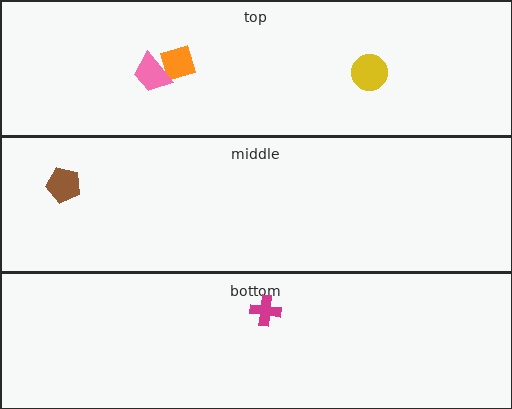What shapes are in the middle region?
The brown pentagon.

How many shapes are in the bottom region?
1.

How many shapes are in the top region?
3.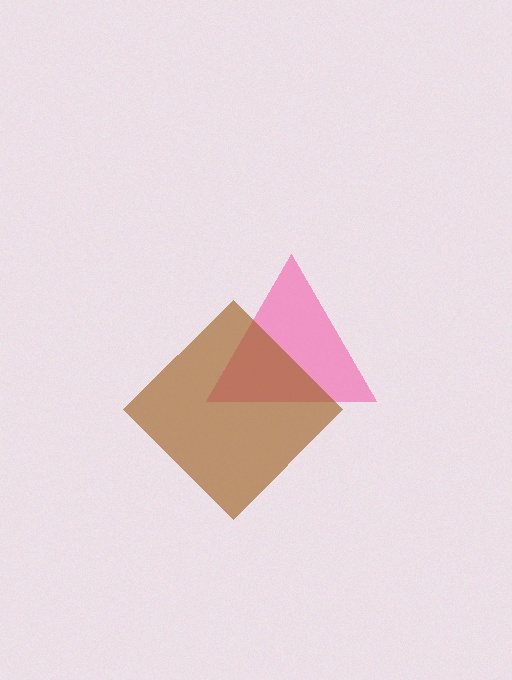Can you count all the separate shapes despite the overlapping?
Yes, there are 2 separate shapes.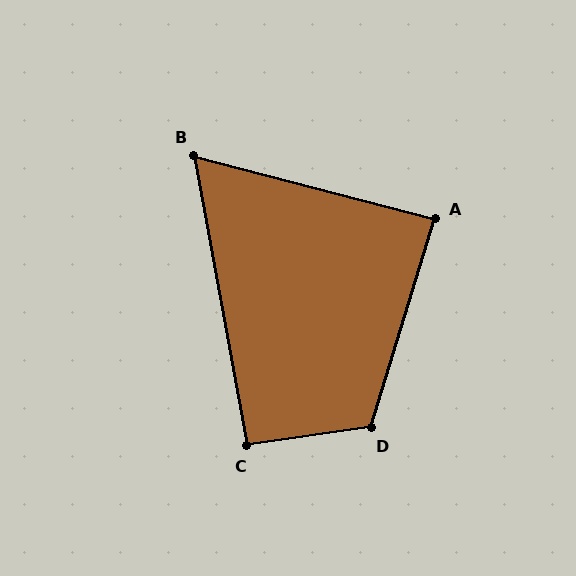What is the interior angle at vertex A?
Approximately 88 degrees (approximately right).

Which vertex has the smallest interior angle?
B, at approximately 65 degrees.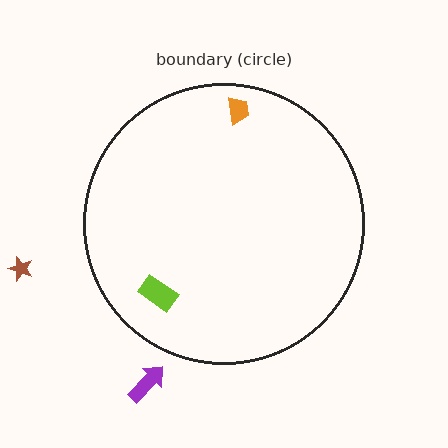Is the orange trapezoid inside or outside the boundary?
Inside.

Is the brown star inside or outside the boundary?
Outside.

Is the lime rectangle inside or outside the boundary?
Inside.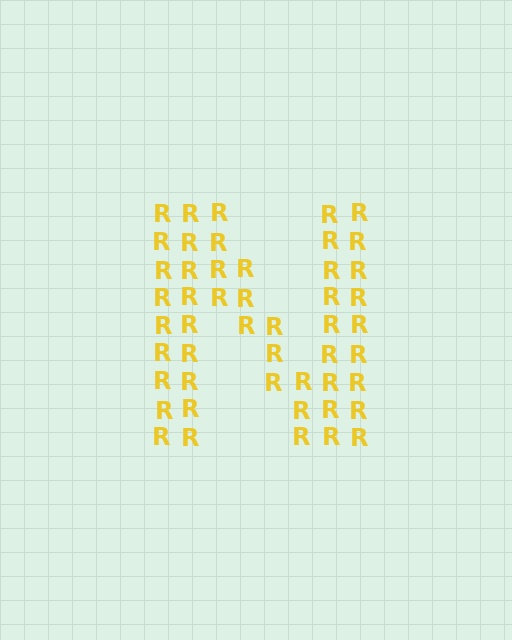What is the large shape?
The large shape is the letter N.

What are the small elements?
The small elements are letter R's.